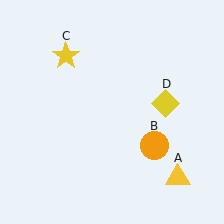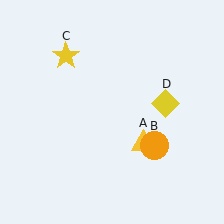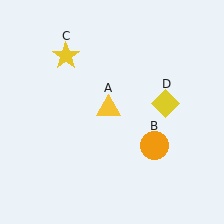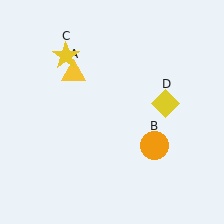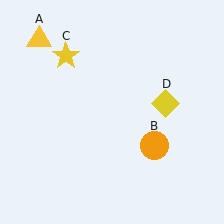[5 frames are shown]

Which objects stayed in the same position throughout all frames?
Orange circle (object B) and yellow star (object C) and yellow diamond (object D) remained stationary.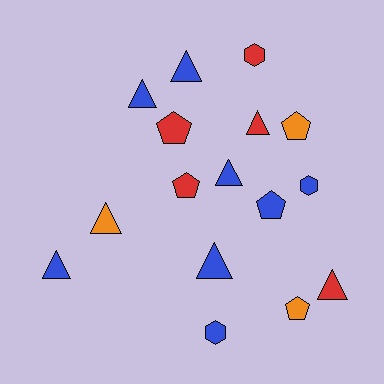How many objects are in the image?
There are 16 objects.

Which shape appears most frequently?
Triangle, with 8 objects.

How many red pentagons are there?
There are 2 red pentagons.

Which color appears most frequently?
Blue, with 8 objects.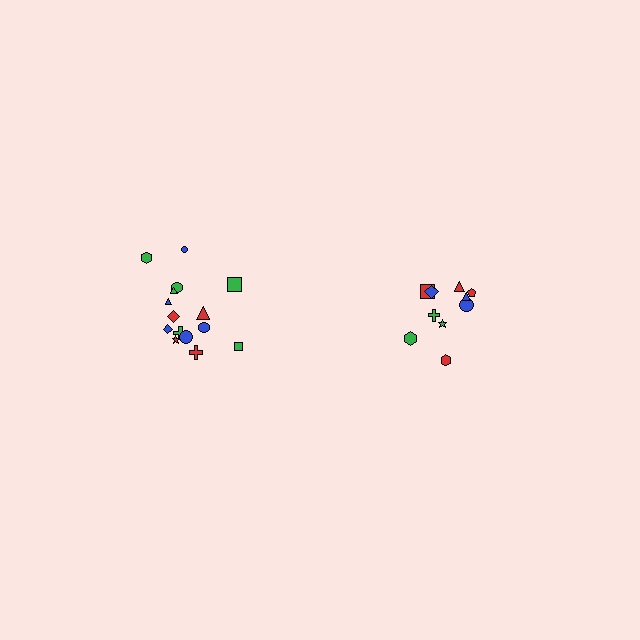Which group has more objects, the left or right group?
The left group.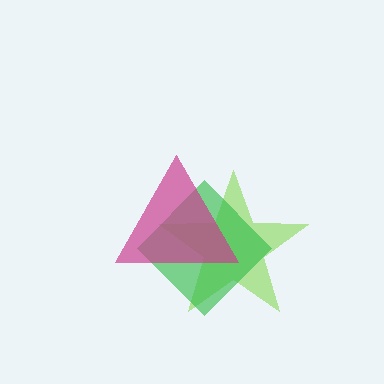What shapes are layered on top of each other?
The layered shapes are: a lime star, a green diamond, a magenta triangle.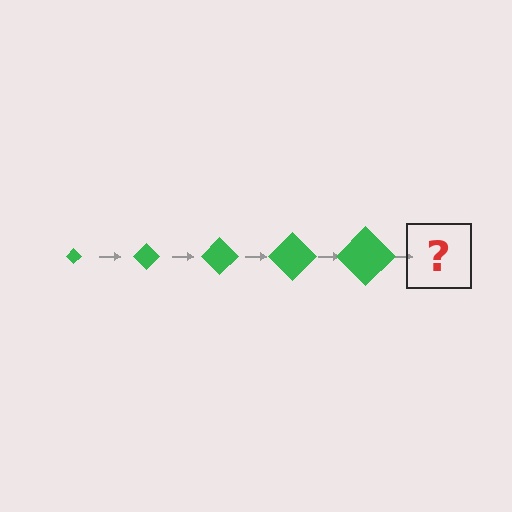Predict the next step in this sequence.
The next step is a green diamond, larger than the previous one.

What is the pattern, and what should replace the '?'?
The pattern is that the diamond gets progressively larger each step. The '?' should be a green diamond, larger than the previous one.